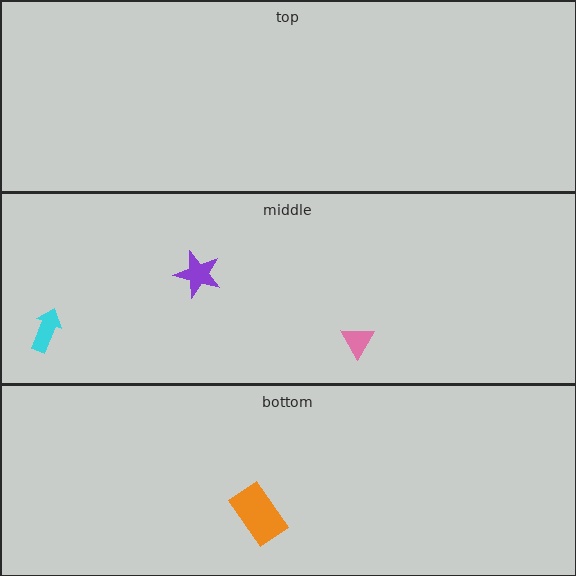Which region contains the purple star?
The middle region.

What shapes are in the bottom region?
The orange rectangle.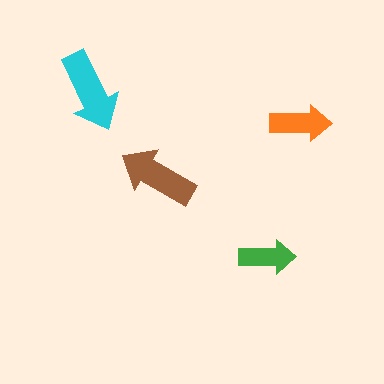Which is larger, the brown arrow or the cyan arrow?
The cyan one.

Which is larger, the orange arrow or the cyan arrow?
The cyan one.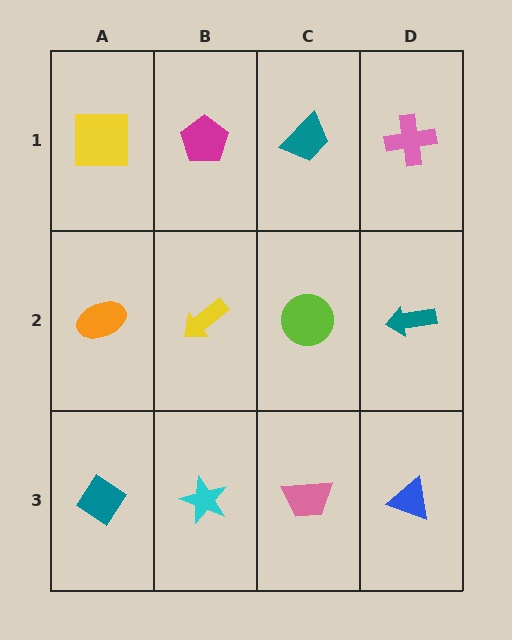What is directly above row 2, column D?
A pink cross.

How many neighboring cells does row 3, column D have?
2.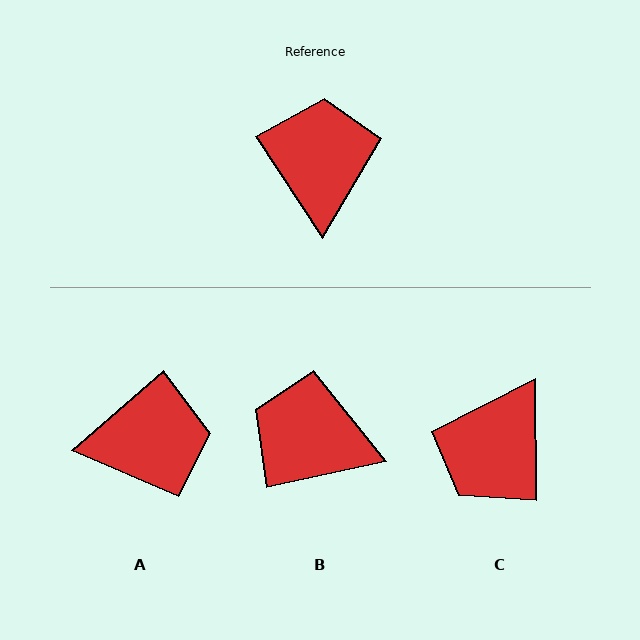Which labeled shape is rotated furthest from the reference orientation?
C, about 148 degrees away.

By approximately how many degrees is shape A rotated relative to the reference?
Approximately 82 degrees clockwise.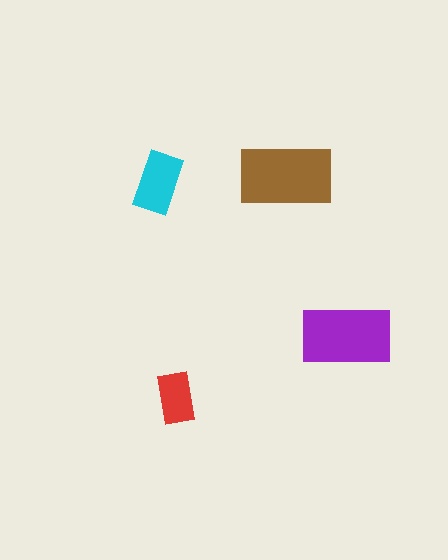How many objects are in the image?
There are 4 objects in the image.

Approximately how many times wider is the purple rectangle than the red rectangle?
About 1.5 times wider.